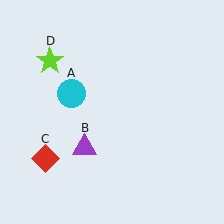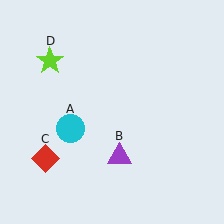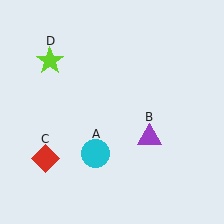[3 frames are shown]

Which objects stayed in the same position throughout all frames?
Red diamond (object C) and lime star (object D) remained stationary.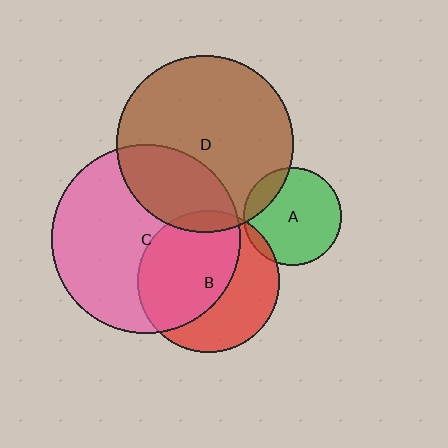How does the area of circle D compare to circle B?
Approximately 1.6 times.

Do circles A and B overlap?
Yes.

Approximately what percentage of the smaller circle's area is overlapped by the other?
Approximately 5%.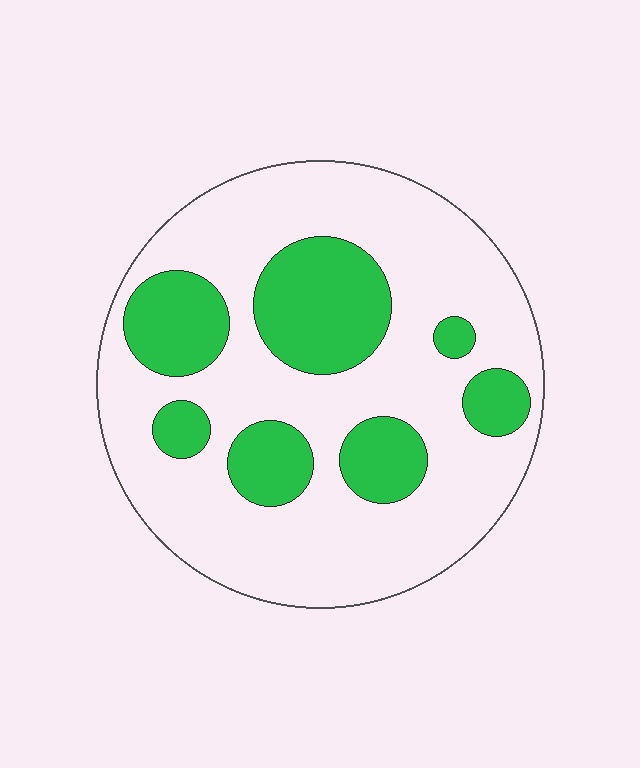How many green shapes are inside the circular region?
7.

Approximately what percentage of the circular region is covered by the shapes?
Approximately 30%.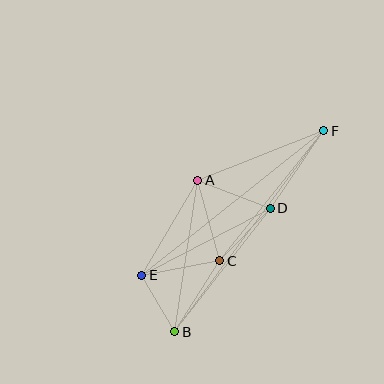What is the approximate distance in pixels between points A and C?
The distance between A and C is approximately 83 pixels.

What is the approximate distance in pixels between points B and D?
The distance between B and D is approximately 156 pixels.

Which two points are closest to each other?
Points B and E are closest to each other.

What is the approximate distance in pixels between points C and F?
The distance between C and F is approximately 166 pixels.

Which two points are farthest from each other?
Points B and F are farthest from each other.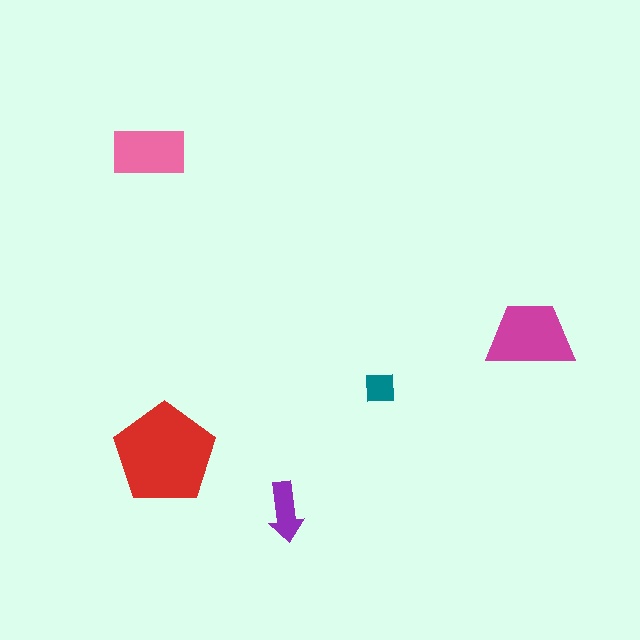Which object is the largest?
The red pentagon.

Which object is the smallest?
The teal square.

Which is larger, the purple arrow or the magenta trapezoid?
The magenta trapezoid.